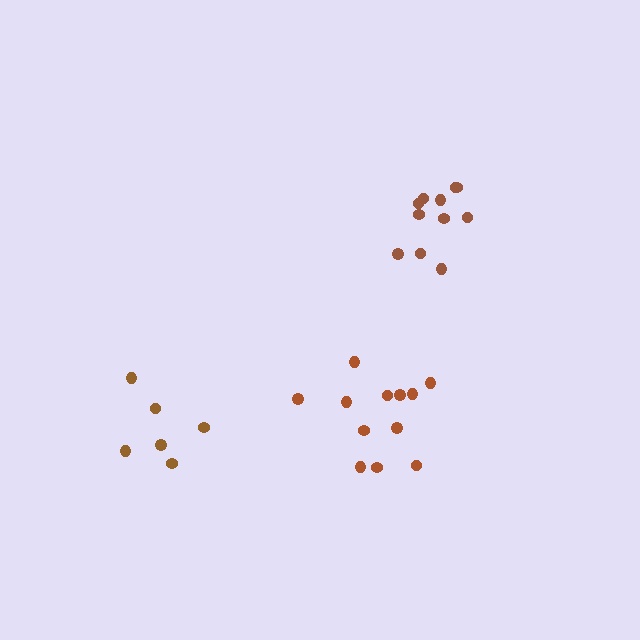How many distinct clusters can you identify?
There are 3 distinct clusters.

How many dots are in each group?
Group 1: 6 dots, Group 2: 12 dots, Group 3: 11 dots (29 total).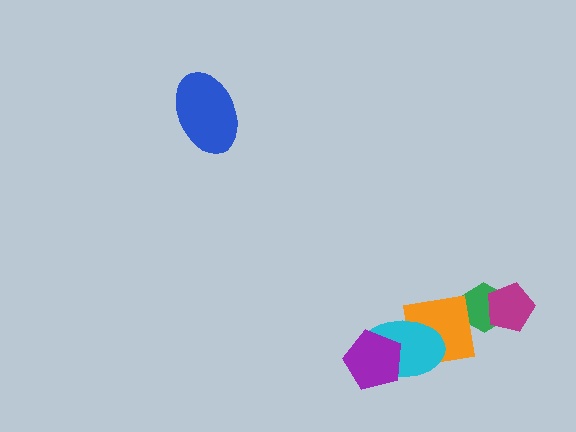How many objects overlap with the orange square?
2 objects overlap with the orange square.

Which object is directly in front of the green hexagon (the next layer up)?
The orange square is directly in front of the green hexagon.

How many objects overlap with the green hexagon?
2 objects overlap with the green hexagon.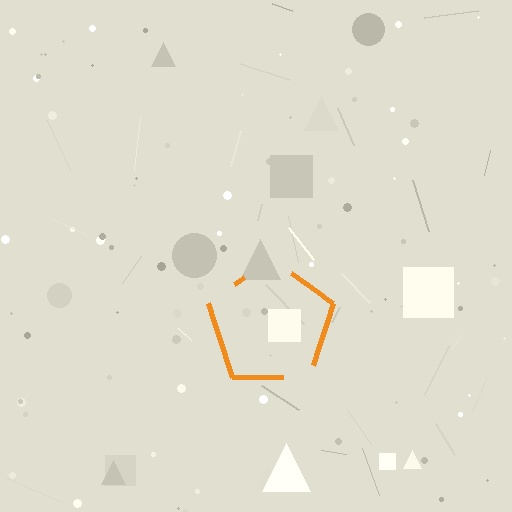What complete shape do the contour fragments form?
The contour fragments form a pentagon.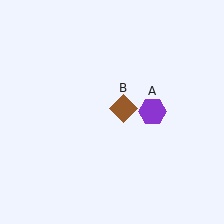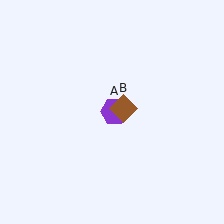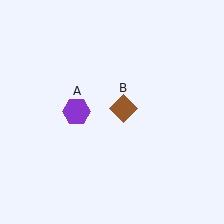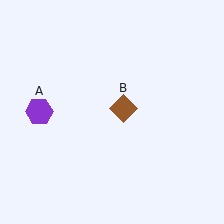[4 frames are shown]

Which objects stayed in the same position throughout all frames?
Brown diamond (object B) remained stationary.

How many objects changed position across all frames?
1 object changed position: purple hexagon (object A).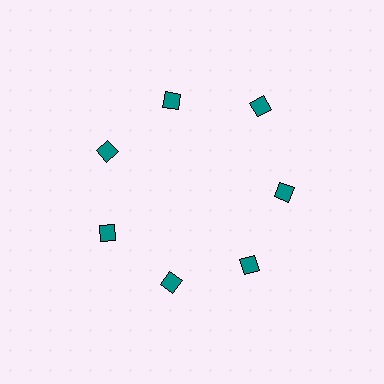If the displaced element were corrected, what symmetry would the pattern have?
It would have 7-fold rotational symmetry — the pattern would map onto itself every 51 degrees.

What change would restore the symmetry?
The symmetry would be restored by moving it inward, back onto the ring so that all 7 diamonds sit at equal angles and equal distance from the center.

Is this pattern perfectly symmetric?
No. The 7 teal diamonds are arranged in a ring, but one element near the 1 o'clock position is pushed outward from the center, breaking the 7-fold rotational symmetry.